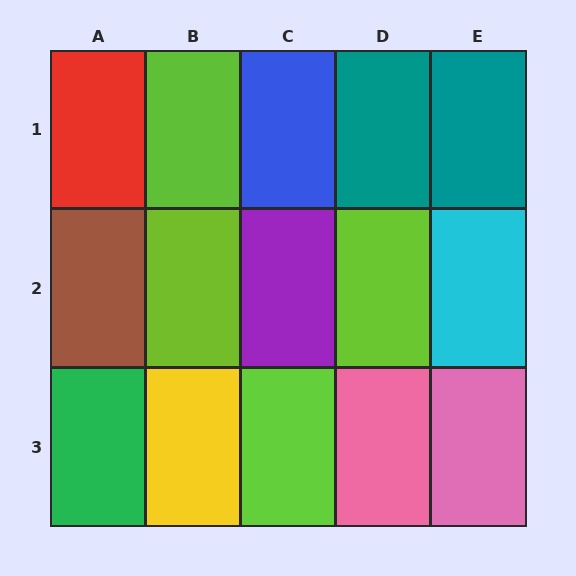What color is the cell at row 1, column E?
Teal.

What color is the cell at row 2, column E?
Cyan.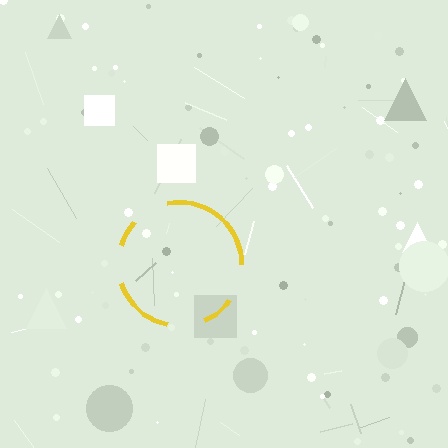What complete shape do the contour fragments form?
The contour fragments form a circle.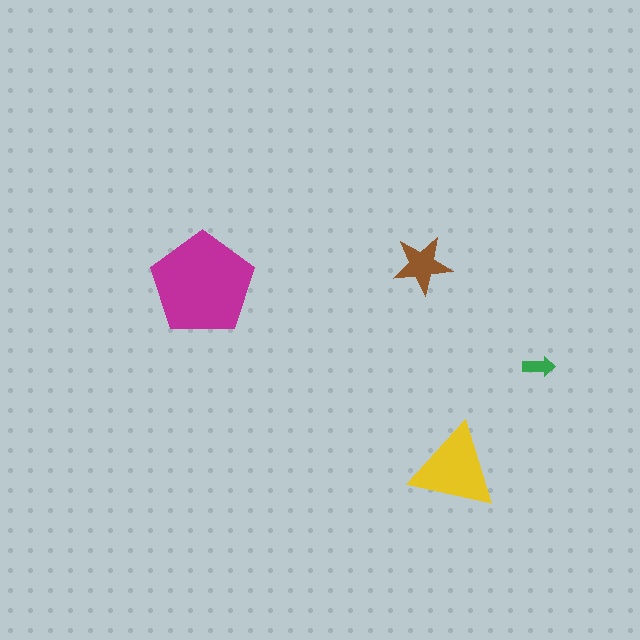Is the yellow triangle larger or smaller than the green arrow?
Larger.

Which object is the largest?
The magenta pentagon.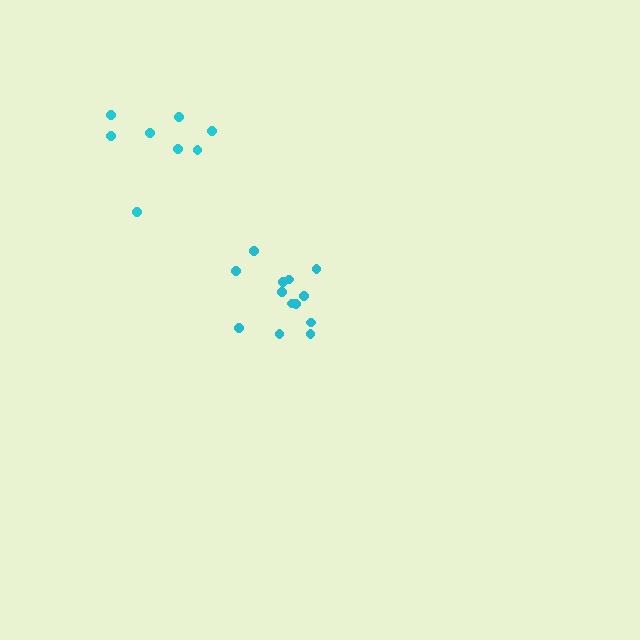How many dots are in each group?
Group 1: 8 dots, Group 2: 13 dots (21 total).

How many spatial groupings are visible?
There are 2 spatial groupings.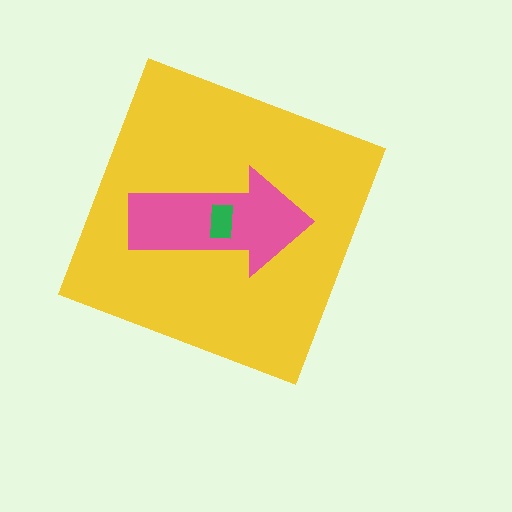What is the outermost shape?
The yellow diamond.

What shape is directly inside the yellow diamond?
The pink arrow.